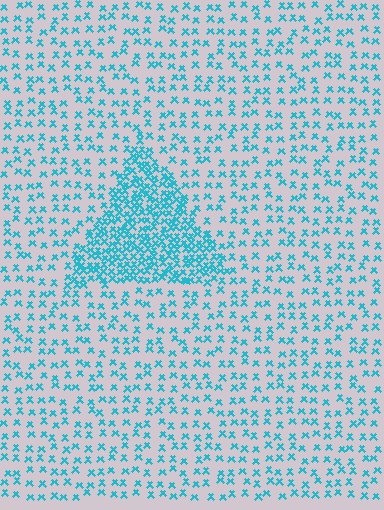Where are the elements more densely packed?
The elements are more densely packed inside the triangle boundary.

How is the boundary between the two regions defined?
The boundary is defined by a change in element density (approximately 2.7x ratio). All elements are the same color, size, and shape.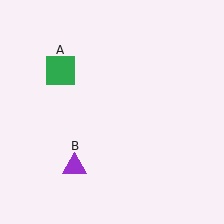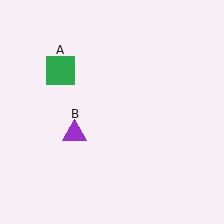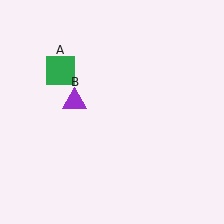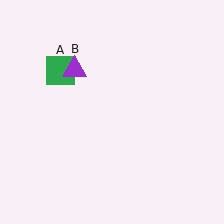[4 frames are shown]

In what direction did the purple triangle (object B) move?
The purple triangle (object B) moved up.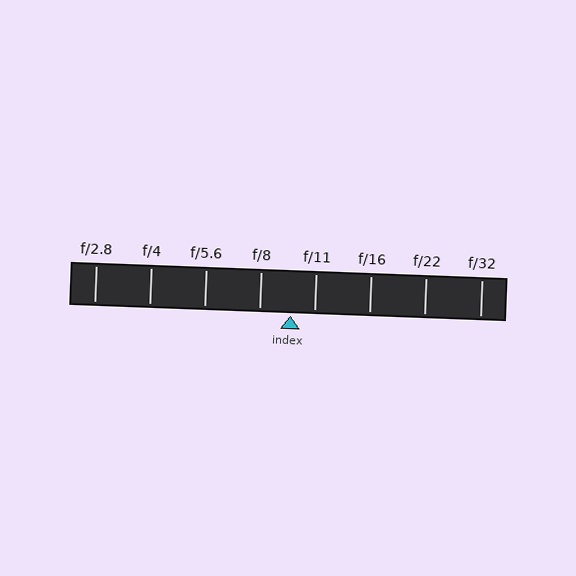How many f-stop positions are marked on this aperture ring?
There are 8 f-stop positions marked.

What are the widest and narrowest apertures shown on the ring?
The widest aperture shown is f/2.8 and the narrowest is f/32.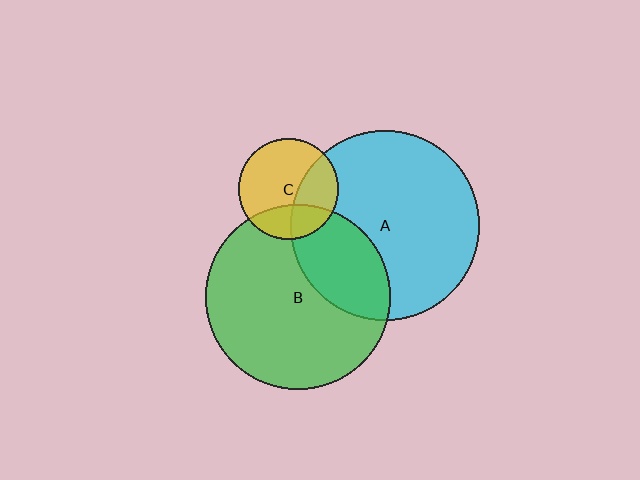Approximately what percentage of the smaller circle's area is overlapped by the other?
Approximately 35%.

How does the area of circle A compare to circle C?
Approximately 3.6 times.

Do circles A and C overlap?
Yes.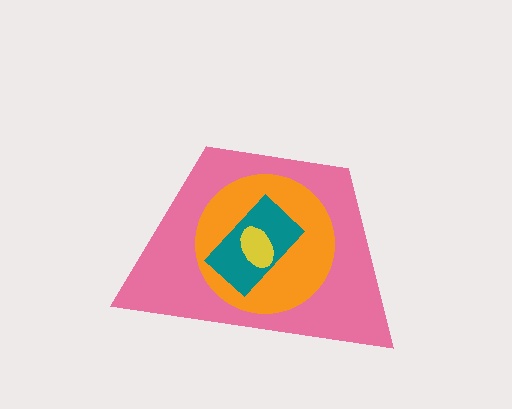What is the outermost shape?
The pink trapezoid.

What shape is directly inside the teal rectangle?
The yellow ellipse.